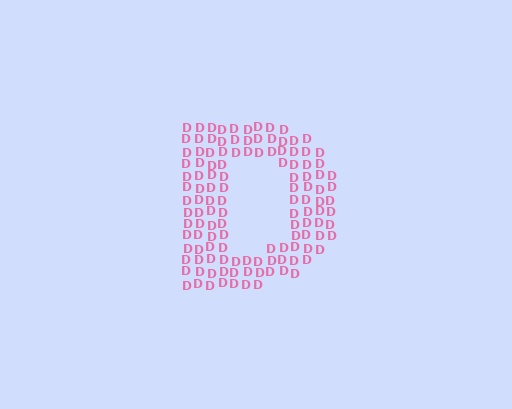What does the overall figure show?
The overall figure shows the letter D.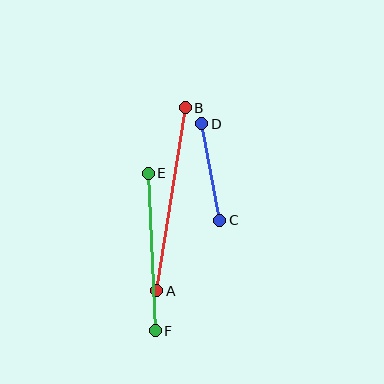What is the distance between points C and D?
The distance is approximately 98 pixels.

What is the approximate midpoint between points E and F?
The midpoint is at approximately (152, 252) pixels.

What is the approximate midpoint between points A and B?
The midpoint is at approximately (171, 199) pixels.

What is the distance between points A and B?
The distance is approximately 185 pixels.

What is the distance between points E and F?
The distance is approximately 157 pixels.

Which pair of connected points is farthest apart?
Points A and B are farthest apart.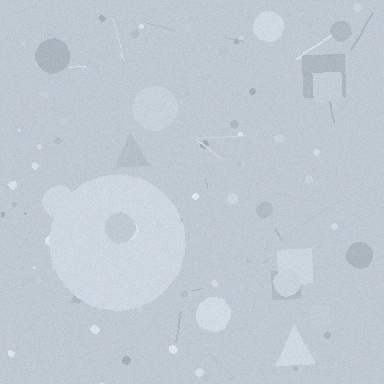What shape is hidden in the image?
A circle is hidden in the image.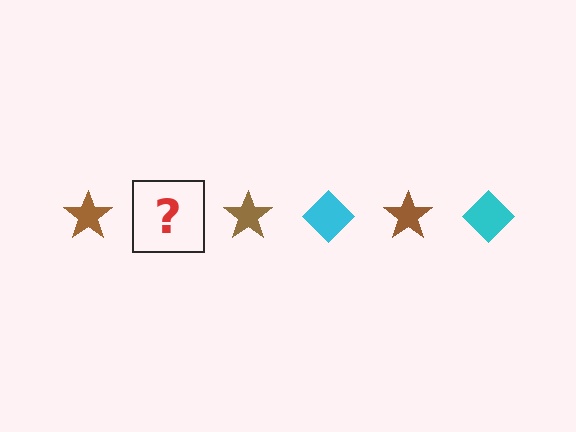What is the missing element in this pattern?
The missing element is a cyan diamond.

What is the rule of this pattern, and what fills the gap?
The rule is that the pattern alternates between brown star and cyan diamond. The gap should be filled with a cyan diamond.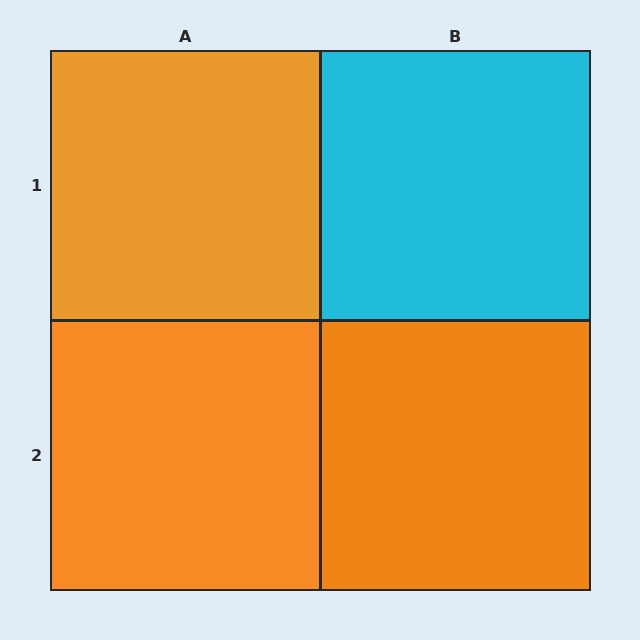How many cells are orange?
3 cells are orange.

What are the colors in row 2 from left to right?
Orange, orange.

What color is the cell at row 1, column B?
Cyan.